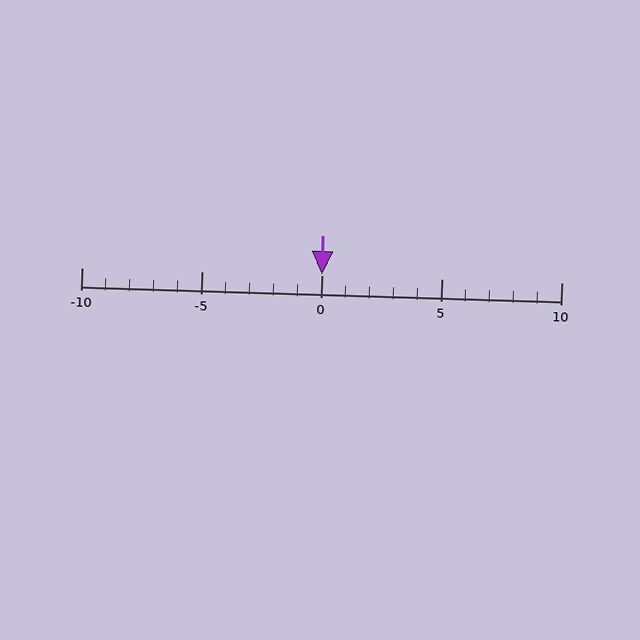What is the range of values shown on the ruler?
The ruler shows values from -10 to 10.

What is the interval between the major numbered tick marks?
The major tick marks are spaced 5 units apart.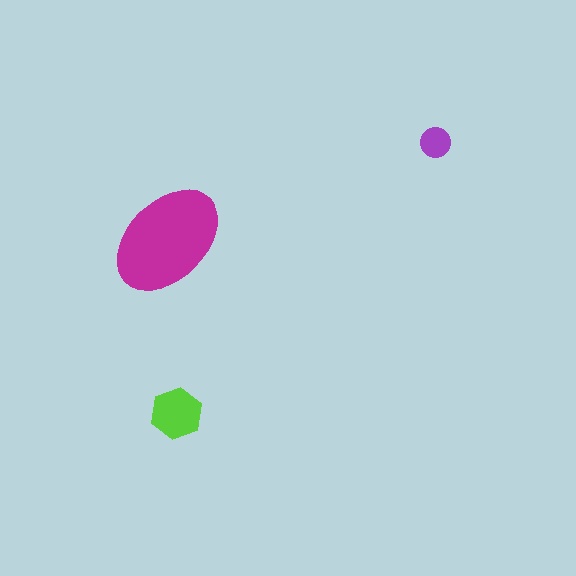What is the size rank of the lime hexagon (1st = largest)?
2nd.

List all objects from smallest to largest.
The purple circle, the lime hexagon, the magenta ellipse.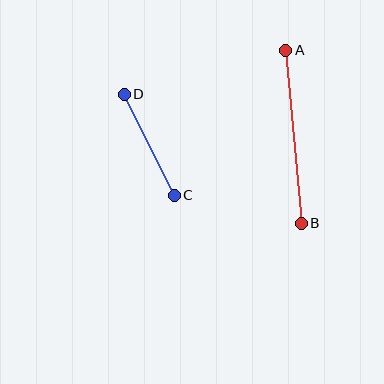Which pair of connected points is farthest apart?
Points A and B are farthest apart.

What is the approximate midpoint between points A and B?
The midpoint is at approximately (293, 137) pixels.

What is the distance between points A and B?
The distance is approximately 173 pixels.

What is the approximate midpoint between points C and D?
The midpoint is at approximately (149, 145) pixels.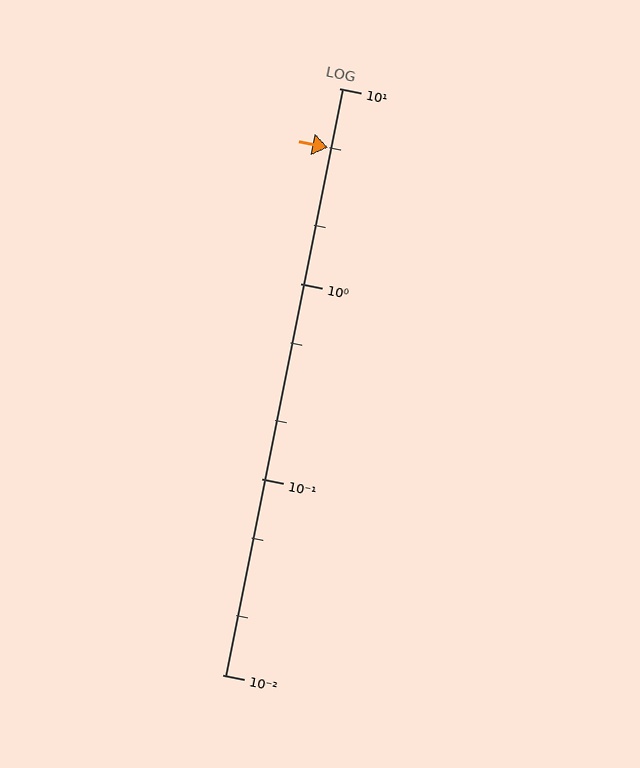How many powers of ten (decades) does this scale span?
The scale spans 3 decades, from 0.01 to 10.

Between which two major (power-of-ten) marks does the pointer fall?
The pointer is between 1 and 10.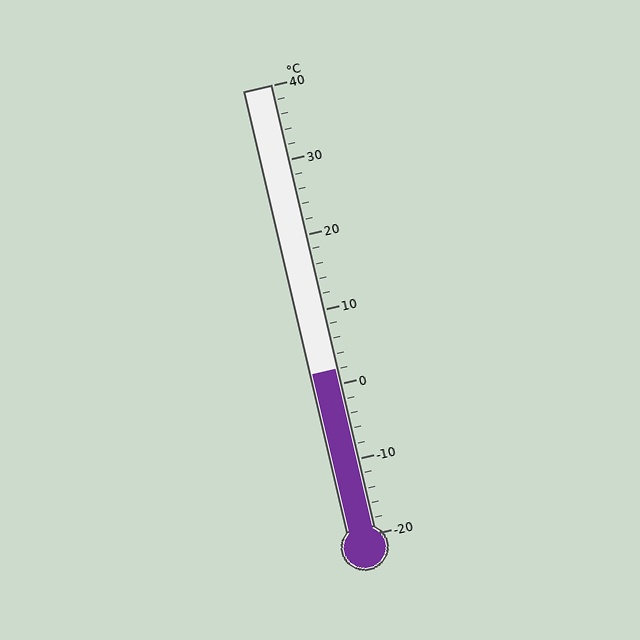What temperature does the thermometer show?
The thermometer shows approximately 2°C.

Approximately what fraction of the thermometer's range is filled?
The thermometer is filled to approximately 35% of its range.